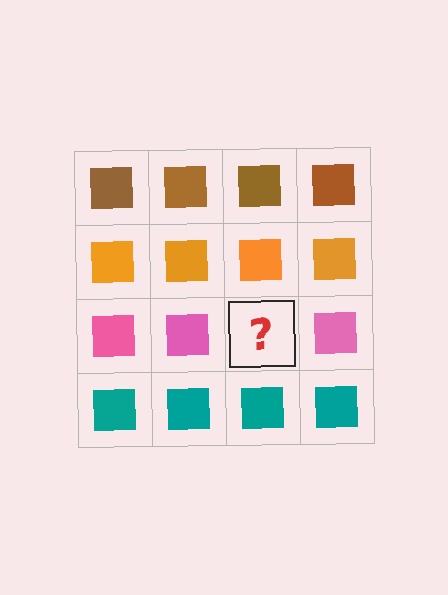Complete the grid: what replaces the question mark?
The question mark should be replaced with a pink square.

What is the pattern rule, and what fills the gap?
The rule is that each row has a consistent color. The gap should be filled with a pink square.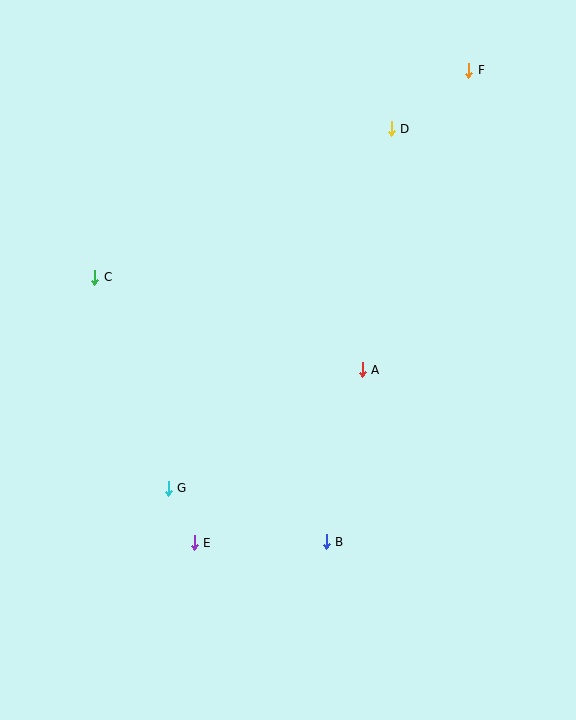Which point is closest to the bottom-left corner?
Point E is closest to the bottom-left corner.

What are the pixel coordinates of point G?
Point G is at (168, 488).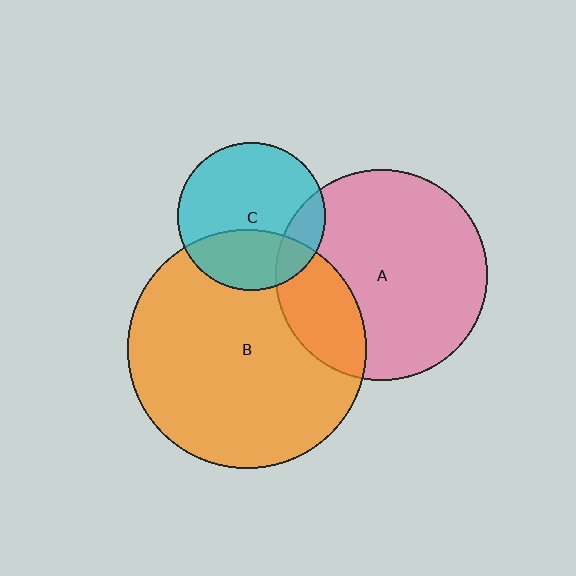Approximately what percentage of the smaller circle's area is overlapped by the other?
Approximately 15%.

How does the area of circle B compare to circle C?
Approximately 2.6 times.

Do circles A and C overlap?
Yes.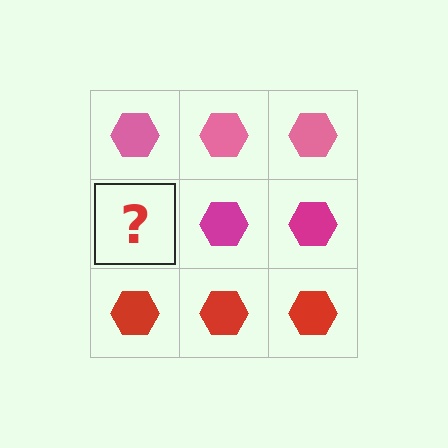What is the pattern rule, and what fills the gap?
The rule is that each row has a consistent color. The gap should be filled with a magenta hexagon.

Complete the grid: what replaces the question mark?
The question mark should be replaced with a magenta hexagon.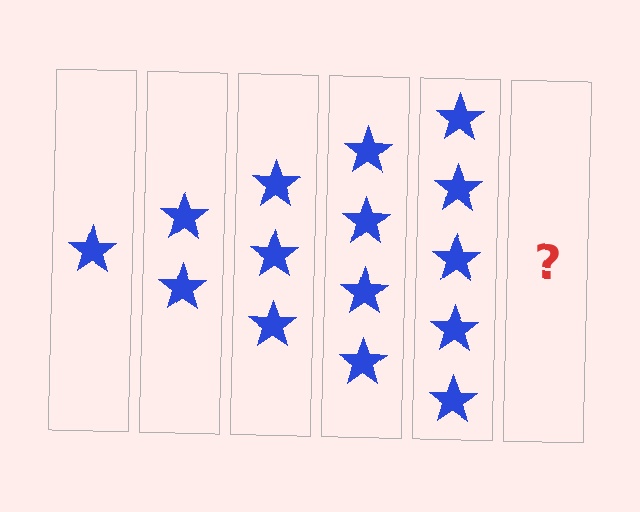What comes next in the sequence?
The next element should be 6 stars.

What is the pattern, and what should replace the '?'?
The pattern is that each step adds one more star. The '?' should be 6 stars.